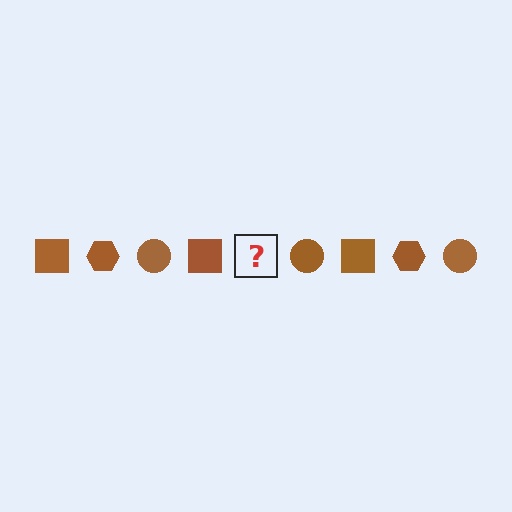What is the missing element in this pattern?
The missing element is a brown hexagon.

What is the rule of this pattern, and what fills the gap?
The rule is that the pattern cycles through square, hexagon, circle shapes in brown. The gap should be filled with a brown hexagon.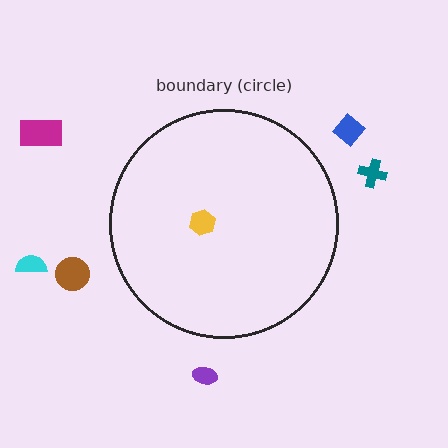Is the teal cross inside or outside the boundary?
Outside.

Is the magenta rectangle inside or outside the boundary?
Outside.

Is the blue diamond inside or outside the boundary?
Outside.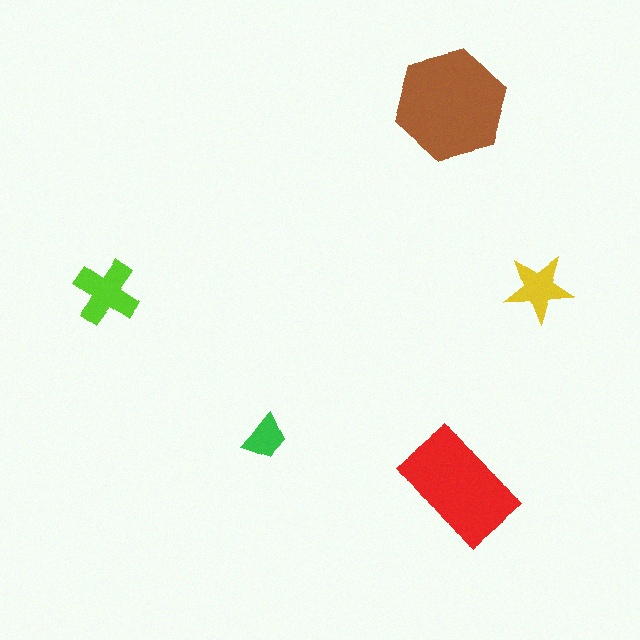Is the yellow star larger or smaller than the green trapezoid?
Larger.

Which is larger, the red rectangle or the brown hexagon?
The brown hexagon.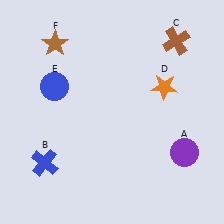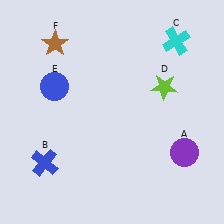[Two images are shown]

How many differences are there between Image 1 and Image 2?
There are 2 differences between the two images.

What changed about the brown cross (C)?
In Image 1, C is brown. In Image 2, it changed to cyan.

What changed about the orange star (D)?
In Image 1, D is orange. In Image 2, it changed to lime.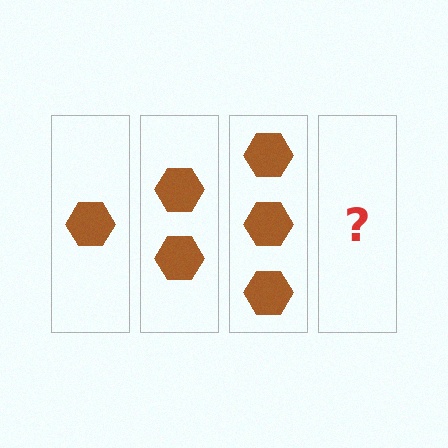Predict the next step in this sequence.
The next step is 4 hexagons.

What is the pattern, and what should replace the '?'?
The pattern is that each step adds one more hexagon. The '?' should be 4 hexagons.